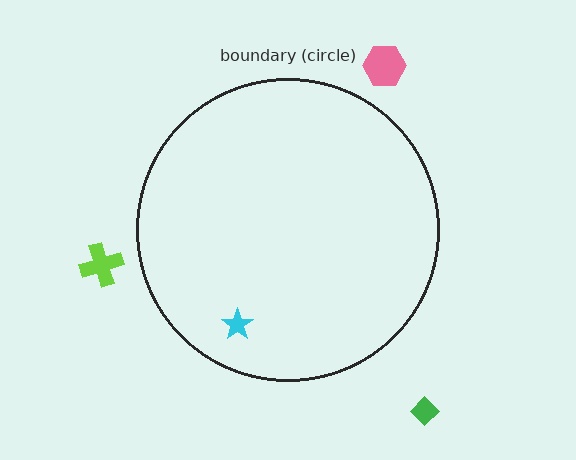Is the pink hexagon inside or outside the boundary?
Outside.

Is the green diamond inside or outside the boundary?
Outside.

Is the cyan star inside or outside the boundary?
Inside.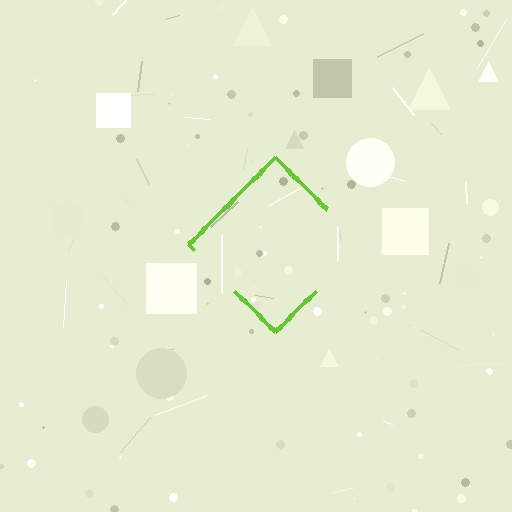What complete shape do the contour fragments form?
The contour fragments form a diamond.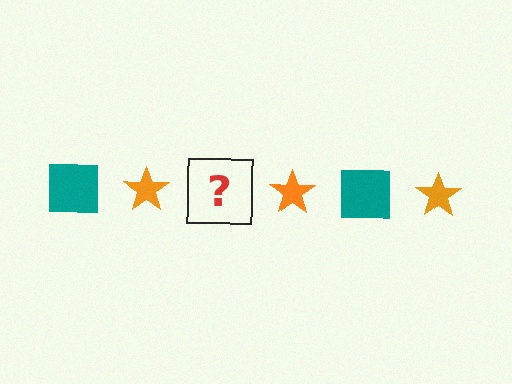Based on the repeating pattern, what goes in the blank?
The blank should be a teal square.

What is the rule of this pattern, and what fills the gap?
The rule is that the pattern alternates between teal square and orange star. The gap should be filled with a teal square.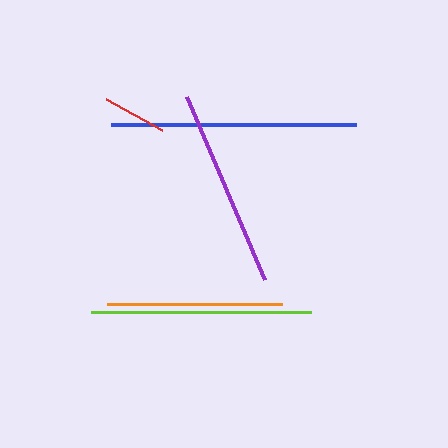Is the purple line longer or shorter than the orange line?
The purple line is longer than the orange line.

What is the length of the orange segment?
The orange segment is approximately 175 pixels long.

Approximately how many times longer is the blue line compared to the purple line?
The blue line is approximately 1.2 times the length of the purple line.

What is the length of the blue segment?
The blue segment is approximately 246 pixels long.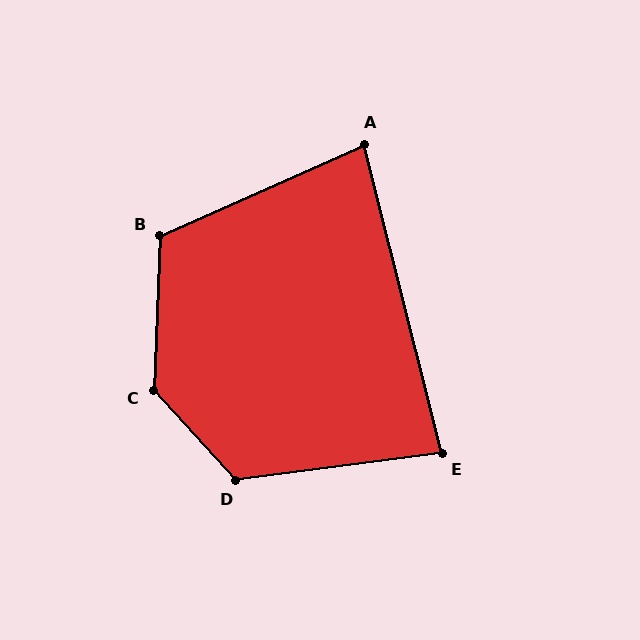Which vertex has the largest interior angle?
C, at approximately 135 degrees.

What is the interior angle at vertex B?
Approximately 116 degrees (obtuse).